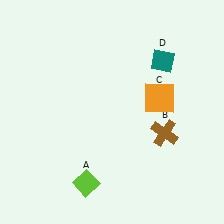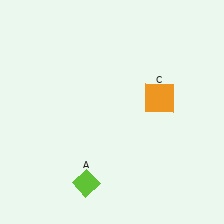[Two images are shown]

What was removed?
The teal diamond (D), the brown cross (B) were removed in Image 2.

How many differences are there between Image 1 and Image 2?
There are 2 differences between the two images.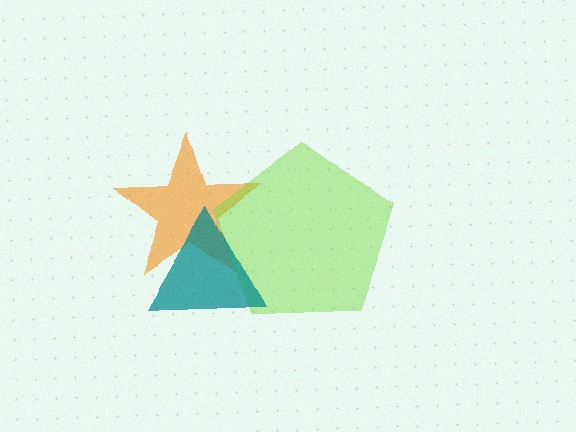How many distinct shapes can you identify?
There are 3 distinct shapes: an orange star, a lime pentagon, a teal triangle.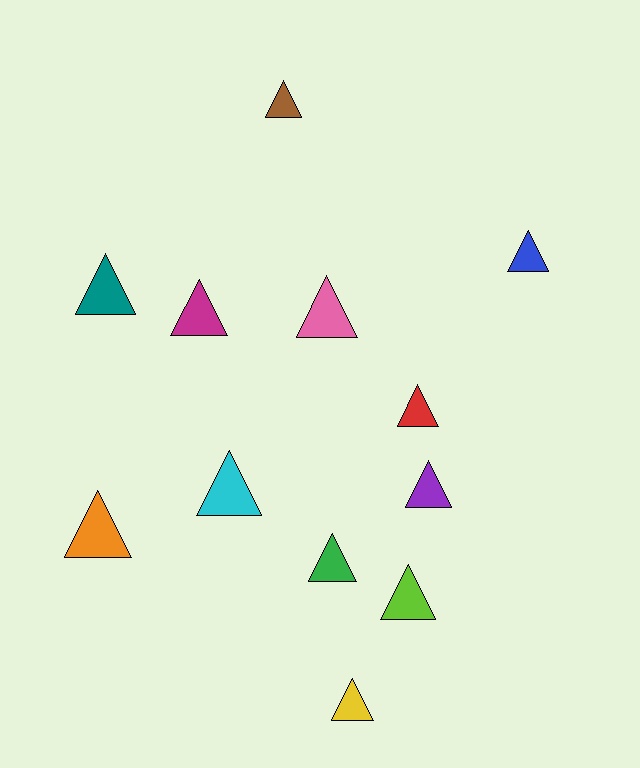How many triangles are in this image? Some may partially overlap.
There are 12 triangles.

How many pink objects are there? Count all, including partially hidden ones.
There is 1 pink object.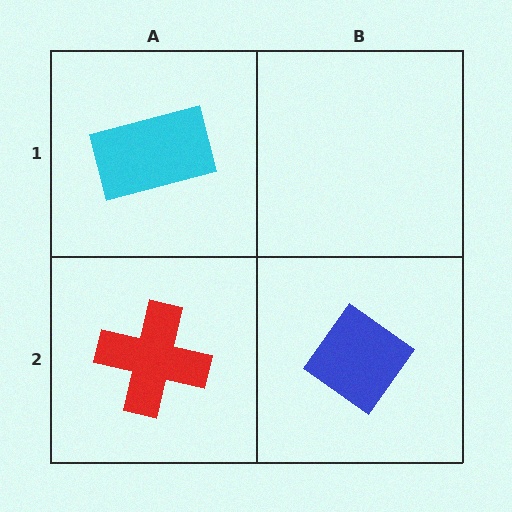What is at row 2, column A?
A red cross.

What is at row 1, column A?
A cyan rectangle.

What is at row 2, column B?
A blue diamond.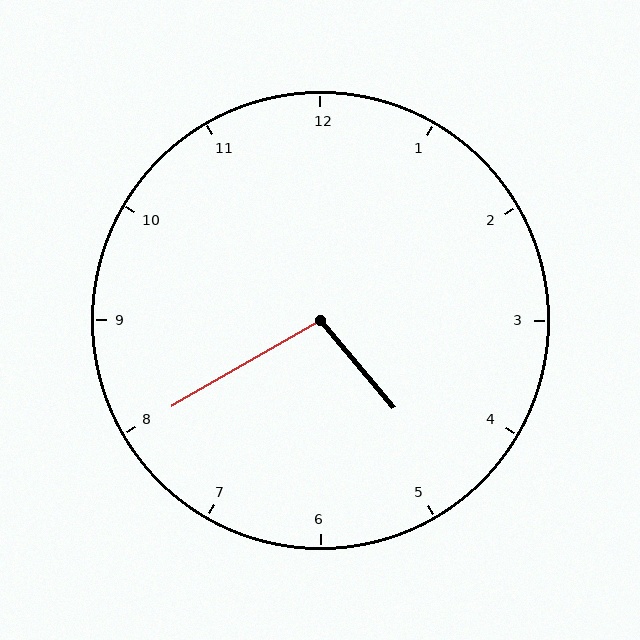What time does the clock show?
4:40.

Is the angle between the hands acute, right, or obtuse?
It is obtuse.